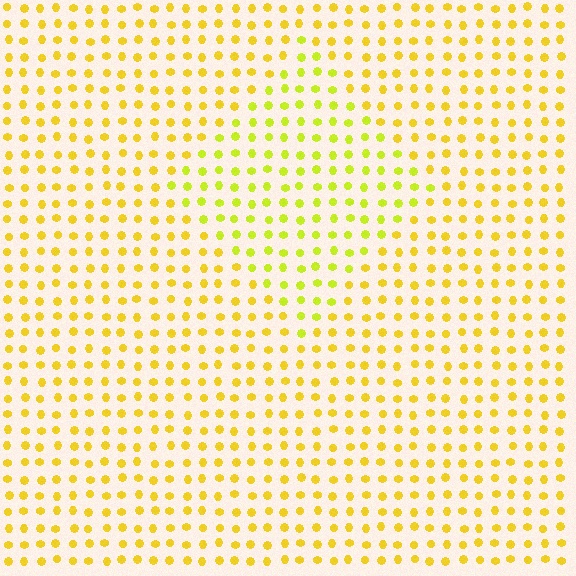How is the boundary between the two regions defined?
The boundary is defined purely by a slight shift in hue (about 22 degrees). Spacing, size, and orientation are identical on both sides.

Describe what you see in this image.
The image is filled with small yellow elements in a uniform arrangement. A diamond-shaped region is visible where the elements are tinted to a slightly different hue, forming a subtle color boundary.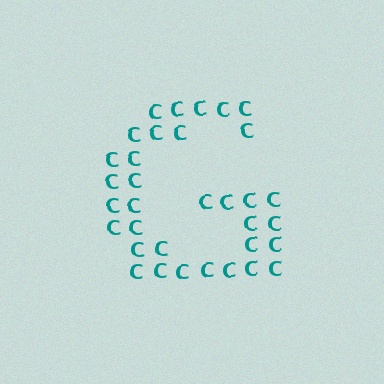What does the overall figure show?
The overall figure shows the letter G.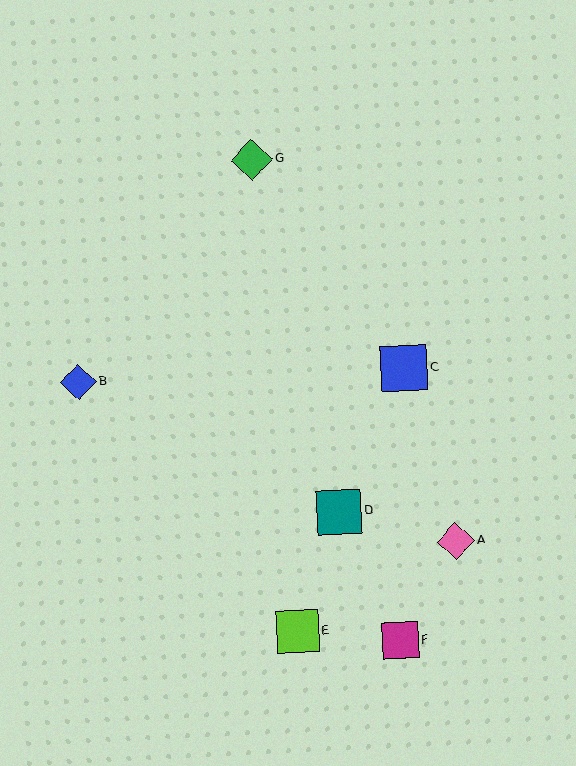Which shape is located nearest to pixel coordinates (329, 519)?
The teal square (labeled D) at (339, 512) is nearest to that location.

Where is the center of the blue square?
The center of the blue square is at (404, 368).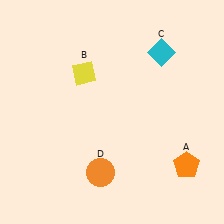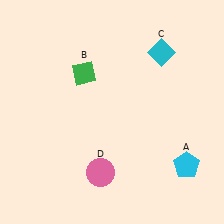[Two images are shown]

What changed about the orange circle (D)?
In Image 1, D is orange. In Image 2, it changed to pink.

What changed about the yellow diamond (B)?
In Image 1, B is yellow. In Image 2, it changed to green.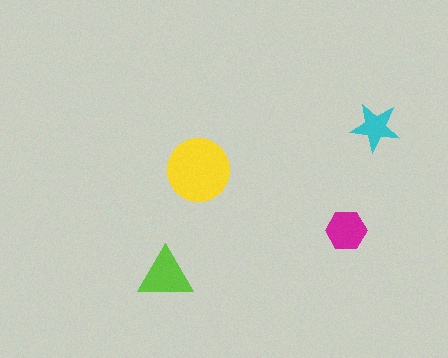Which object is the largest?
The yellow circle.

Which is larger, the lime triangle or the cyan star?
The lime triangle.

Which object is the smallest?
The cyan star.